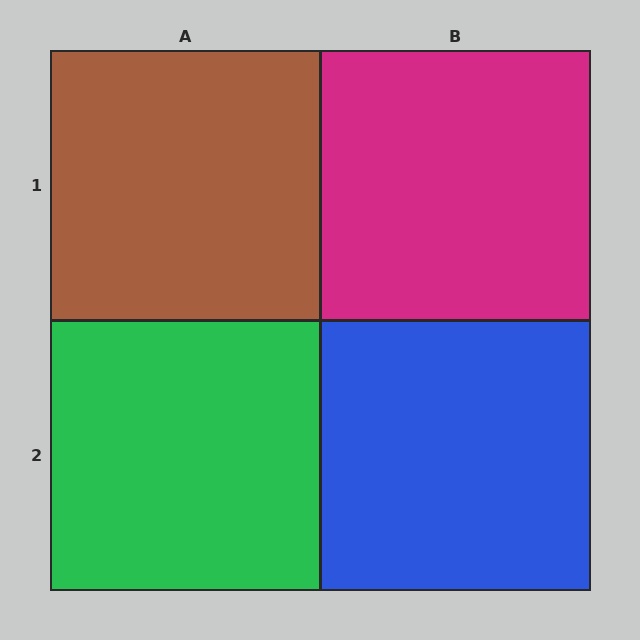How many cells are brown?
1 cell is brown.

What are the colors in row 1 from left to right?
Brown, magenta.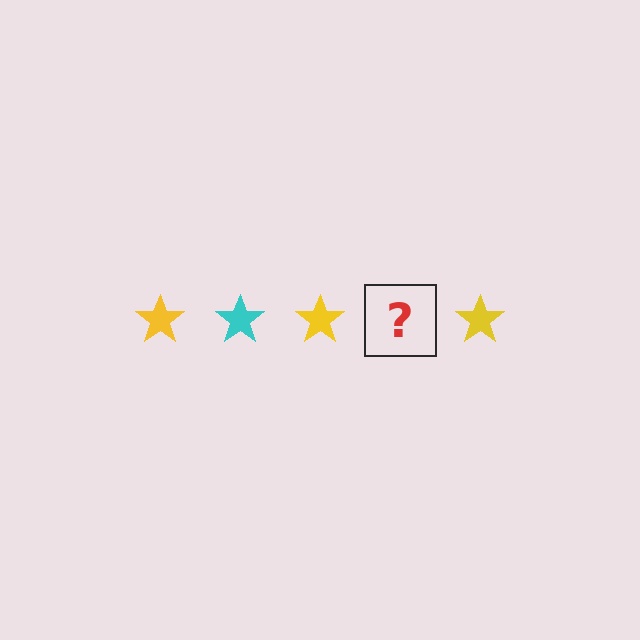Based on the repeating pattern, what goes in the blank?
The blank should be a cyan star.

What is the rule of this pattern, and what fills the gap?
The rule is that the pattern cycles through yellow, cyan stars. The gap should be filled with a cyan star.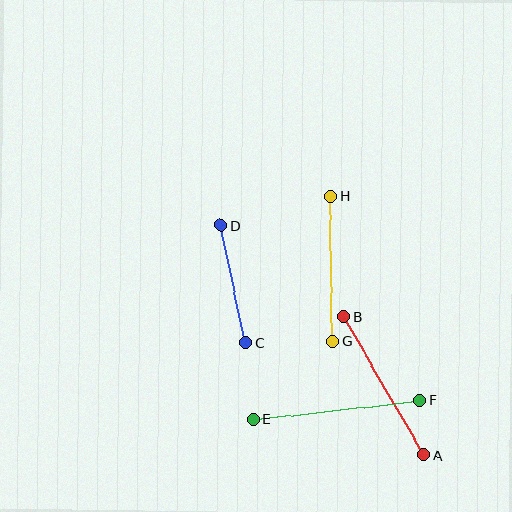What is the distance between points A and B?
The distance is approximately 160 pixels.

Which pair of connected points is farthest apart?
Points E and F are farthest apart.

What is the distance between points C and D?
The distance is approximately 120 pixels.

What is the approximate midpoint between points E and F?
The midpoint is at approximately (337, 410) pixels.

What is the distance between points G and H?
The distance is approximately 145 pixels.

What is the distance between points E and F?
The distance is approximately 168 pixels.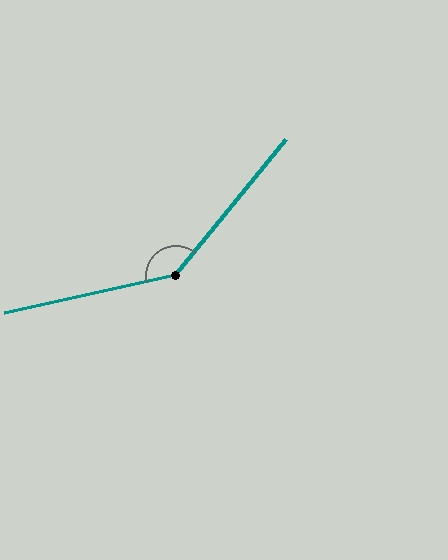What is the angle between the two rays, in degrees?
Approximately 141 degrees.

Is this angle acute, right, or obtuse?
It is obtuse.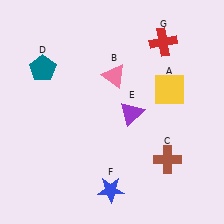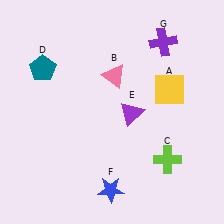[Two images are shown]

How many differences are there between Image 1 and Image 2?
There are 2 differences between the two images.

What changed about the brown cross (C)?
In Image 1, C is brown. In Image 2, it changed to lime.